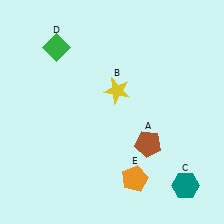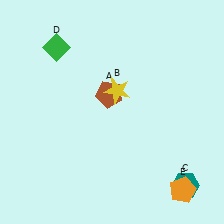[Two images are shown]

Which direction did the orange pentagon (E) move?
The orange pentagon (E) moved right.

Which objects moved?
The objects that moved are: the brown pentagon (A), the orange pentagon (E).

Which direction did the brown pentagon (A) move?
The brown pentagon (A) moved up.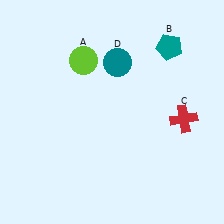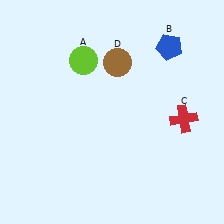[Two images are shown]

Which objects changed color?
B changed from teal to blue. D changed from teal to brown.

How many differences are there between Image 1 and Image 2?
There are 2 differences between the two images.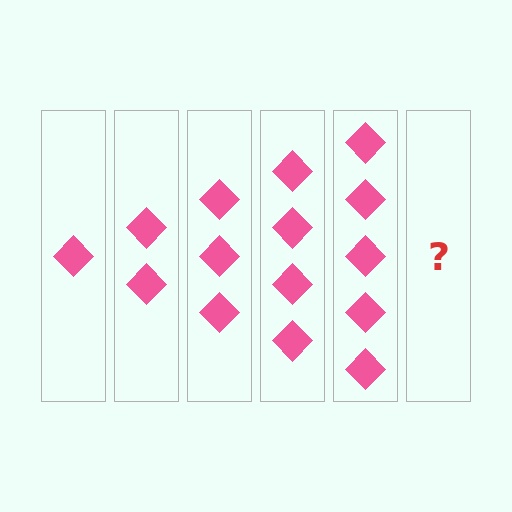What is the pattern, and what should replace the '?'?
The pattern is that each step adds one more diamond. The '?' should be 6 diamonds.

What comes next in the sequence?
The next element should be 6 diamonds.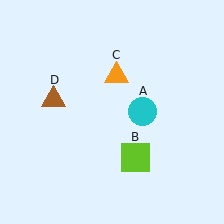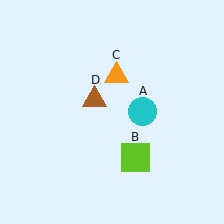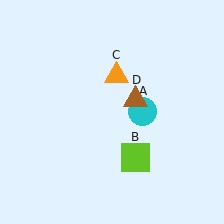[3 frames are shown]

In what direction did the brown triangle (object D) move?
The brown triangle (object D) moved right.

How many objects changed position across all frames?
1 object changed position: brown triangle (object D).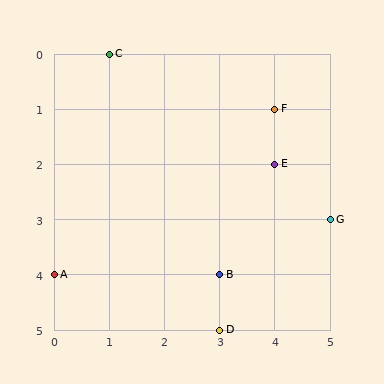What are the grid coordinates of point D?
Point D is at grid coordinates (3, 5).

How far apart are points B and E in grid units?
Points B and E are 1 column and 2 rows apart (about 2.2 grid units diagonally).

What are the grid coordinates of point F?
Point F is at grid coordinates (4, 1).